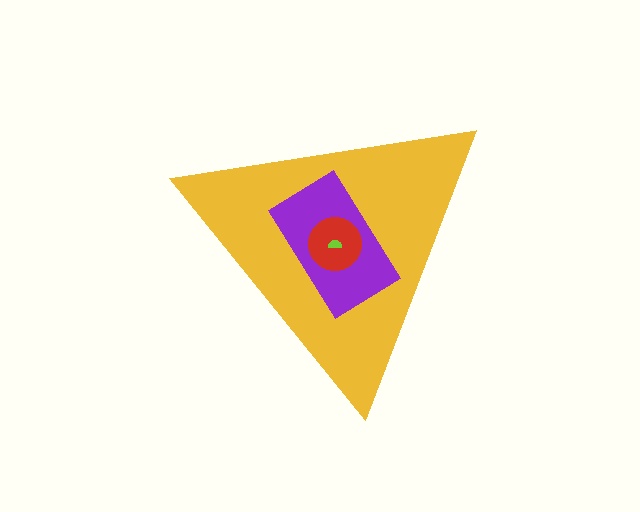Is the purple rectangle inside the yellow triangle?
Yes.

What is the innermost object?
The lime semicircle.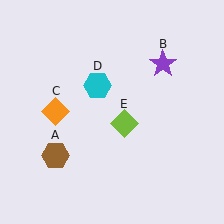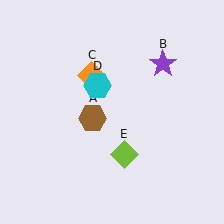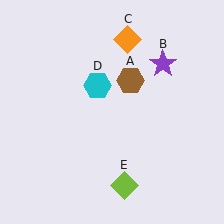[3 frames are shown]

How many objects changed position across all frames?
3 objects changed position: brown hexagon (object A), orange diamond (object C), lime diamond (object E).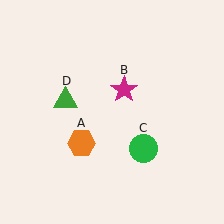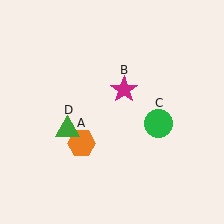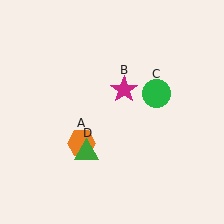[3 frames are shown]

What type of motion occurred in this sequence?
The green circle (object C), green triangle (object D) rotated counterclockwise around the center of the scene.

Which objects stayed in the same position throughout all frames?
Orange hexagon (object A) and magenta star (object B) remained stationary.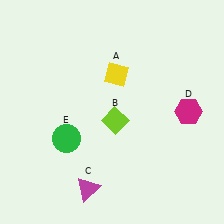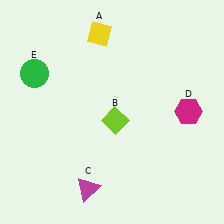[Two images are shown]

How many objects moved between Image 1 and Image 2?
2 objects moved between the two images.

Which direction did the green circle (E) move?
The green circle (E) moved up.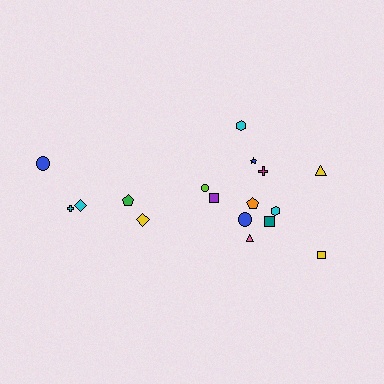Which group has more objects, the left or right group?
The right group.